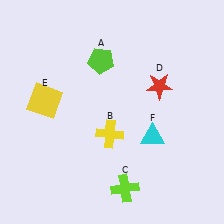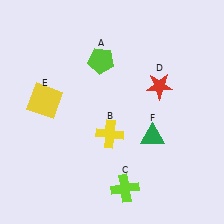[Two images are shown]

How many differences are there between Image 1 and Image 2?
There is 1 difference between the two images.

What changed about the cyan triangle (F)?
In Image 1, F is cyan. In Image 2, it changed to green.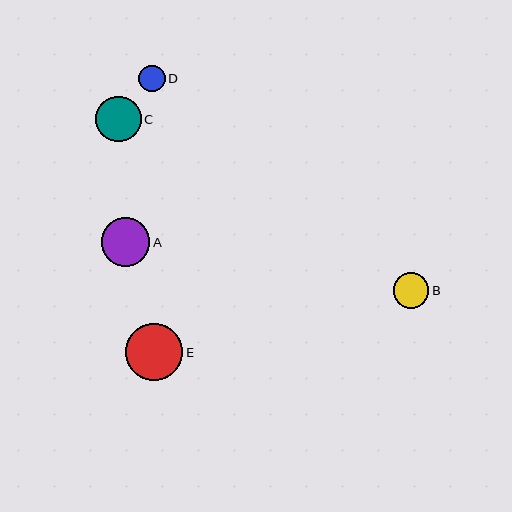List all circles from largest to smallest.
From largest to smallest: E, A, C, B, D.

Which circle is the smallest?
Circle D is the smallest with a size of approximately 26 pixels.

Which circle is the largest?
Circle E is the largest with a size of approximately 57 pixels.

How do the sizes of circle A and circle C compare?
Circle A and circle C are approximately the same size.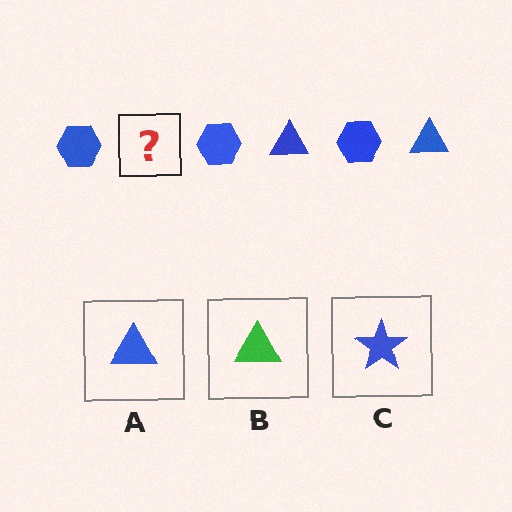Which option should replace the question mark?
Option A.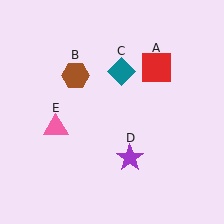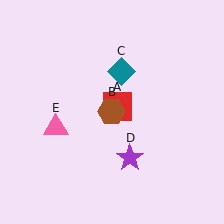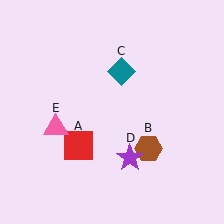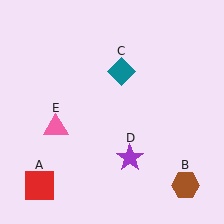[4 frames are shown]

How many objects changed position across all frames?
2 objects changed position: red square (object A), brown hexagon (object B).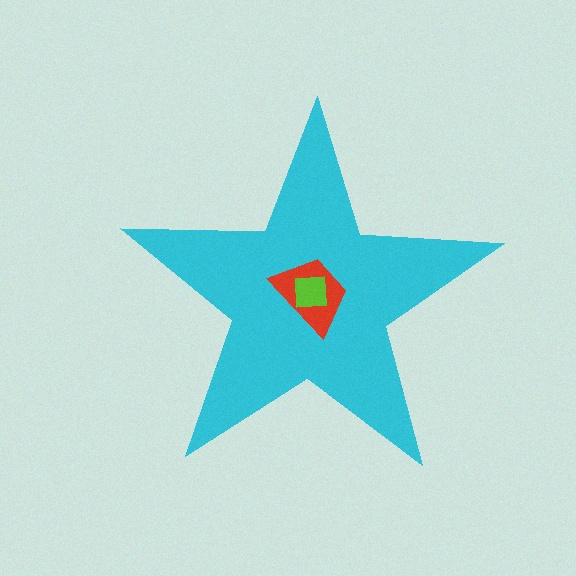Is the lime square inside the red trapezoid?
Yes.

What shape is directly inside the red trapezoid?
The lime square.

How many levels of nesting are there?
3.